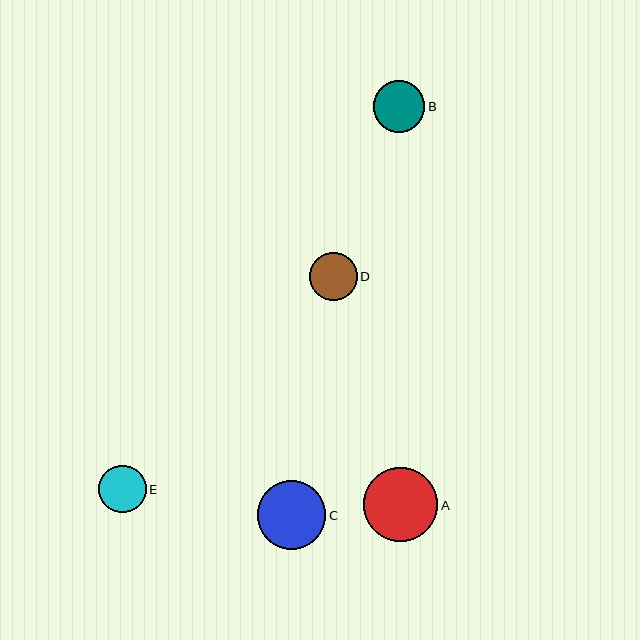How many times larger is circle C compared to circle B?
Circle C is approximately 1.3 times the size of circle B.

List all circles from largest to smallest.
From largest to smallest: A, C, B, D, E.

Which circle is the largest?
Circle A is the largest with a size of approximately 74 pixels.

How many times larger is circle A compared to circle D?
Circle A is approximately 1.5 times the size of circle D.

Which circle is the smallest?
Circle E is the smallest with a size of approximately 47 pixels.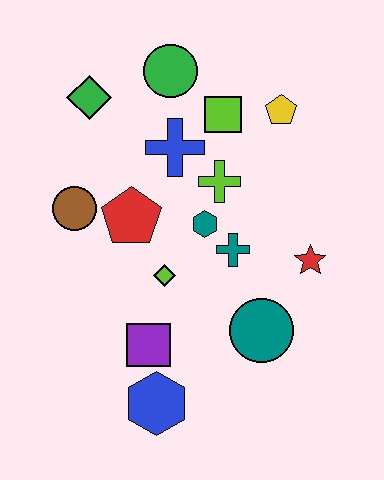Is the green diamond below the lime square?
No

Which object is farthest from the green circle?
The blue hexagon is farthest from the green circle.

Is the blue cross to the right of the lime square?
No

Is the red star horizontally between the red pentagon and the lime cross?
No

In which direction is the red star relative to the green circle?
The red star is below the green circle.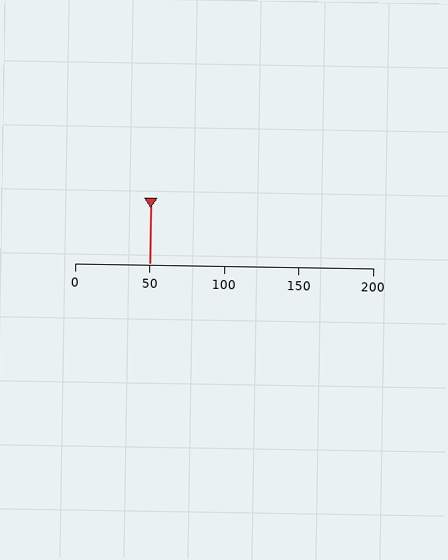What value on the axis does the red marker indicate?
The marker indicates approximately 50.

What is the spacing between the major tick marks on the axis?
The major ticks are spaced 50 apart.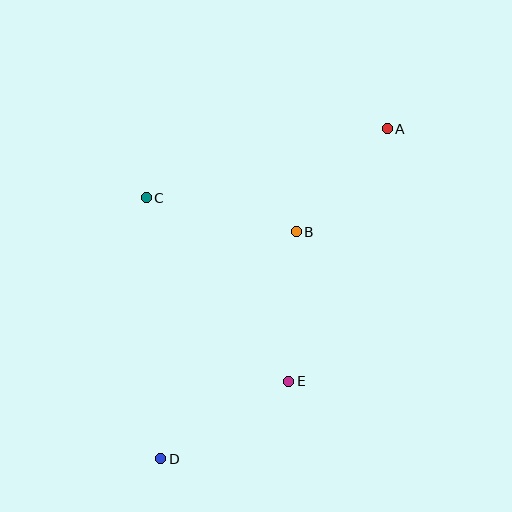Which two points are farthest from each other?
Points A and D are farthest from each other.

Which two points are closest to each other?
Points A and B are closest to each other.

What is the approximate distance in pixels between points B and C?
The distance between B and C is approximately 154 pixels.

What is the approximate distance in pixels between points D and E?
The distance between D and E is approximately 149 pixels.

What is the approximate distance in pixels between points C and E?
The distance between C and E is approximately 232 pixels.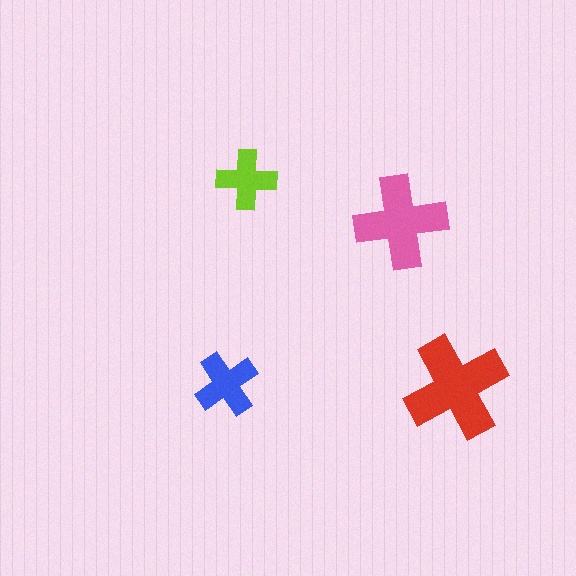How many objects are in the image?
There are 4 objects in the image.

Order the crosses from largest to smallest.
the red one, the pink one, the blue one, the lime one.